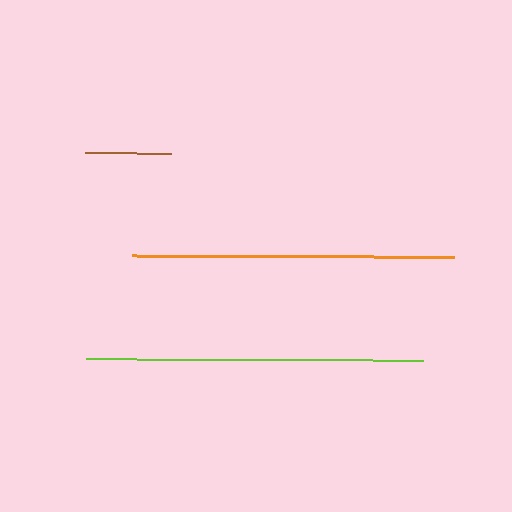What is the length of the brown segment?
The brown segment is approximately 87 pixels long.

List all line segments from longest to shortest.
From longest to shortest: lime, orange, brown.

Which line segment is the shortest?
The brown line is the shortest at approximately 87 pixels.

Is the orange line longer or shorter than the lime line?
The lime line is longer than the orange line.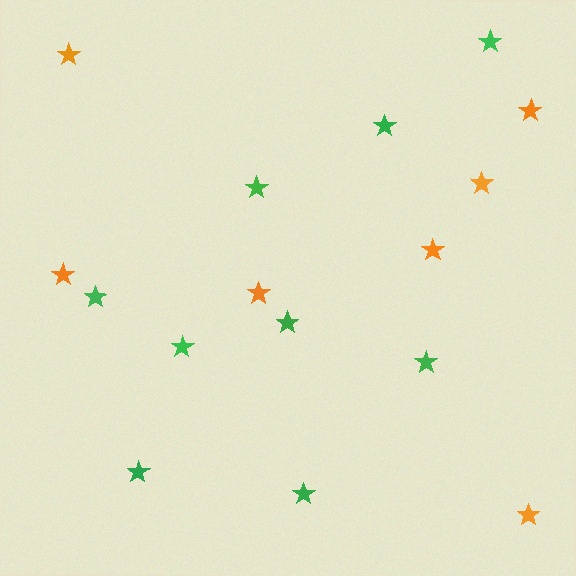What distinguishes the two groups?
There are 2 groups: one group of orange stars (7) and one group of green stars (9).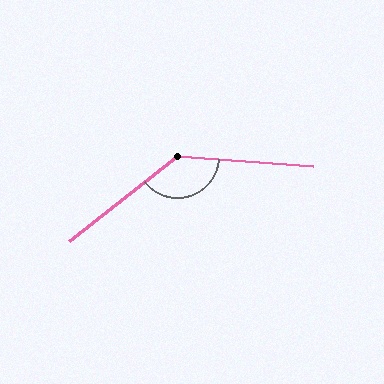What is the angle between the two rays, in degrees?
Approximately 138 degrees.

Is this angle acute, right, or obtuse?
It is obtuse.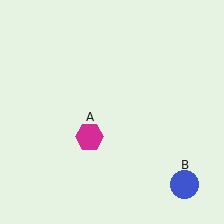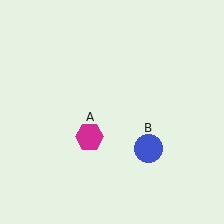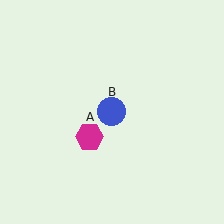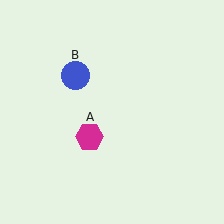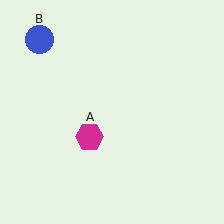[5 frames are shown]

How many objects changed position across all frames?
1 object changed position: blue circle (object B).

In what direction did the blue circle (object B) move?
The blue circle (object B) moved up and to the left.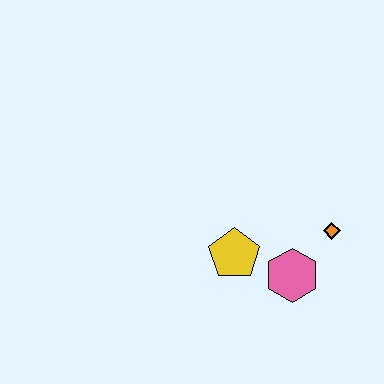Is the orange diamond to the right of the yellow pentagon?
Yes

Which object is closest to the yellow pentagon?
The pink hexagon is closest to the yellow pentagon.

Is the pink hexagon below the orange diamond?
Yes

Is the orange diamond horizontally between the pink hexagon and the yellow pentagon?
No